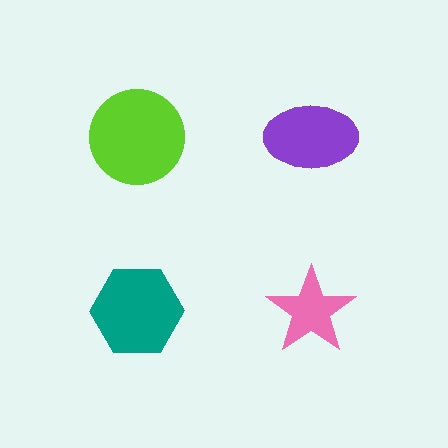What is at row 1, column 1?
A lime circle.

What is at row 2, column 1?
A teal hexagon.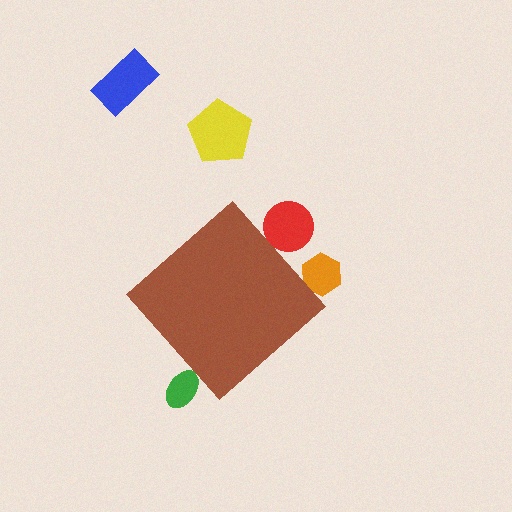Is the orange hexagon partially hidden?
Yes, the orange hexagon is partially hidden behind the brown diamond.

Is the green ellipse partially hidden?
Yes, the green ellipse is partially hidden behind the brown diamond.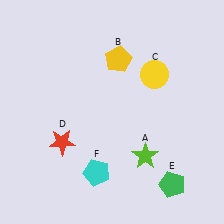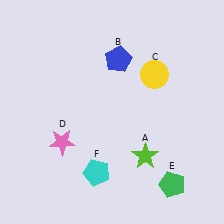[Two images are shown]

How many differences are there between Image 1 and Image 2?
There are 2 differences between the two images.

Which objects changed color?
B changed from yellow to blue. D changed from red to pink.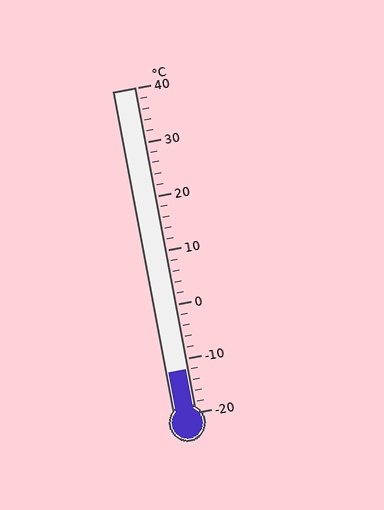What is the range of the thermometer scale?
The thermometer scale ranges from -20°C to 40°C.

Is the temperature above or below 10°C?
The temperature is below 10°C.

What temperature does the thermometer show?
The thermometer shows approximately -12°C.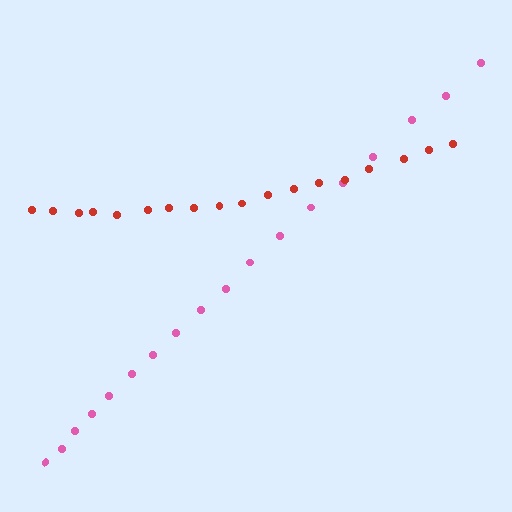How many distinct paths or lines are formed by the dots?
There are 2 distinct paths.